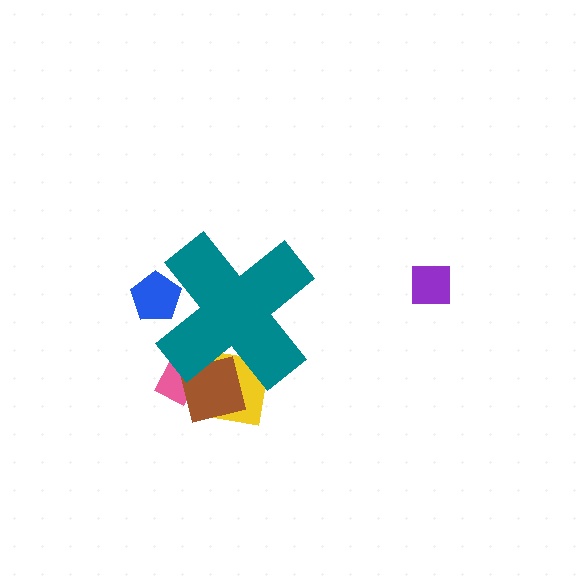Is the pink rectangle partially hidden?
Yes, the pink rectangle is partially hidden behind the teal cross.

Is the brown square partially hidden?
Yes, the brown square is partially hidden behind the teal cross.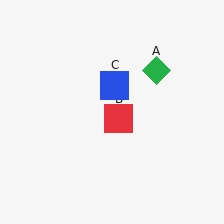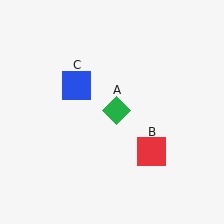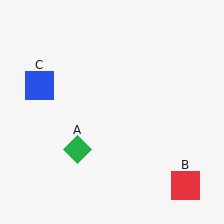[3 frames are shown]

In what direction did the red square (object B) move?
The red square (object B) moved down and to the right.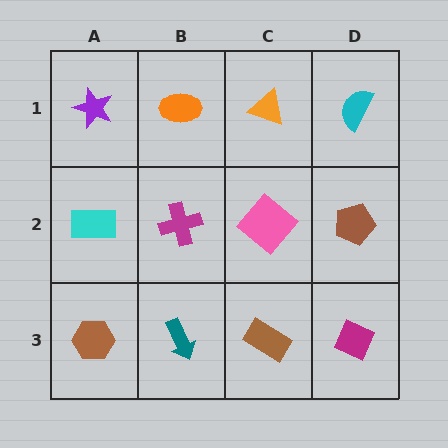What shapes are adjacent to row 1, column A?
A cyan rectangle (row 2, column A), an orange ellipse (row 1, column B).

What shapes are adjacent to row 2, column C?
An orange triangle (row 1, column C), a brown rectangle (row 3, column C), a magenta cross (row 2, column B), a brown pentagon (row 2, column D).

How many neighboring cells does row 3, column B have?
3.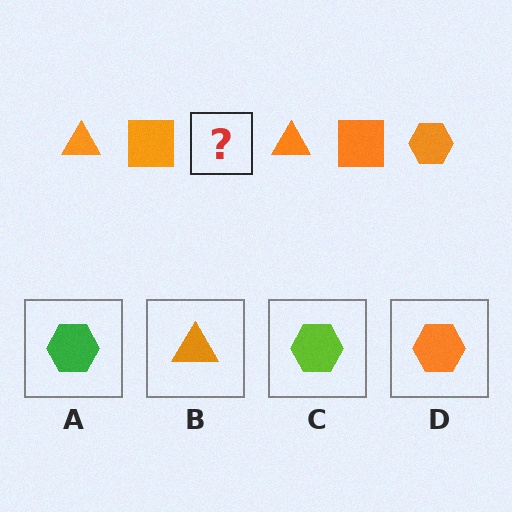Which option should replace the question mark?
Option D.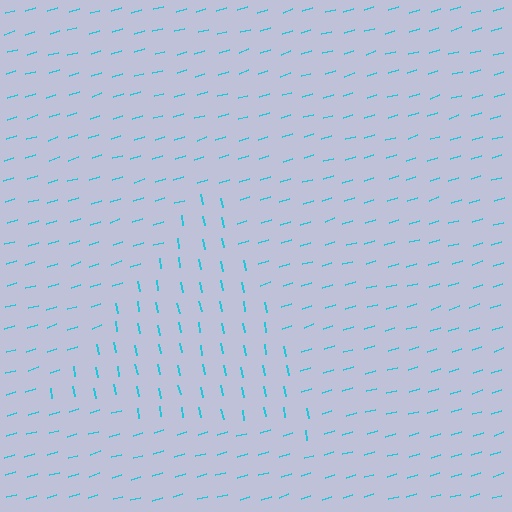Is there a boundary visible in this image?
Yes, there is a texture boundary formed by a change in line orientation.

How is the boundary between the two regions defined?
The boundary is defined purely by a change in line orientation (approximately 84 degrees difference). All lines are the same color and thickness.